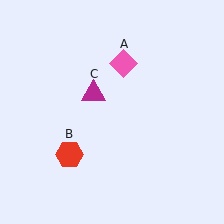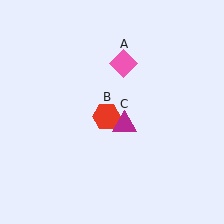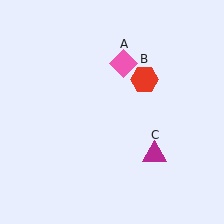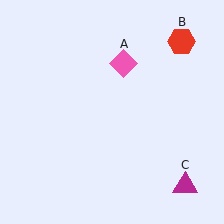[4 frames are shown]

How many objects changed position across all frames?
2 objects changed position: red hexagon (object B), magenta triangle (object C).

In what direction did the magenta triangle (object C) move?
The magenta triangle (object C) moved down and to the right.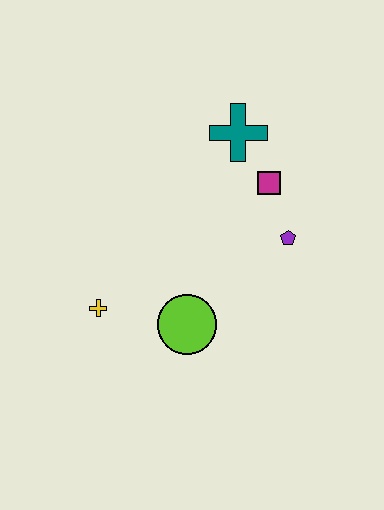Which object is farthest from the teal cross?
The yellow cross is farthest from the teal cross.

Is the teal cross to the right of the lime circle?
Yes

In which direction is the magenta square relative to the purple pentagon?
The magenta square is above the purple pentagon.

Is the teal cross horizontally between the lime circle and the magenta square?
Yes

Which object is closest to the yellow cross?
The lime circle is closest to the yellow cross.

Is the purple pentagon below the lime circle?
No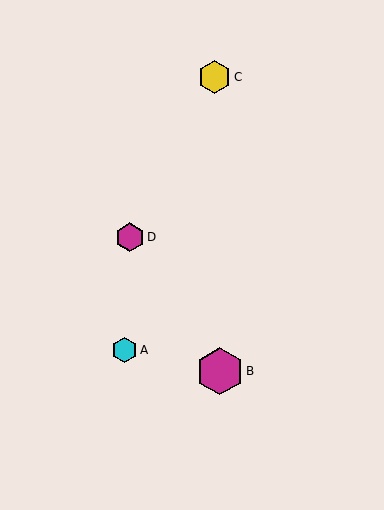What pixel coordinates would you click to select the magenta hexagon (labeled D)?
Click at (130, 237) to select the magenta hexagon D.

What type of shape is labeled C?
Shape C is a yellow hexagon.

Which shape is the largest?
The magenta hexagon (labeled B) is the largest.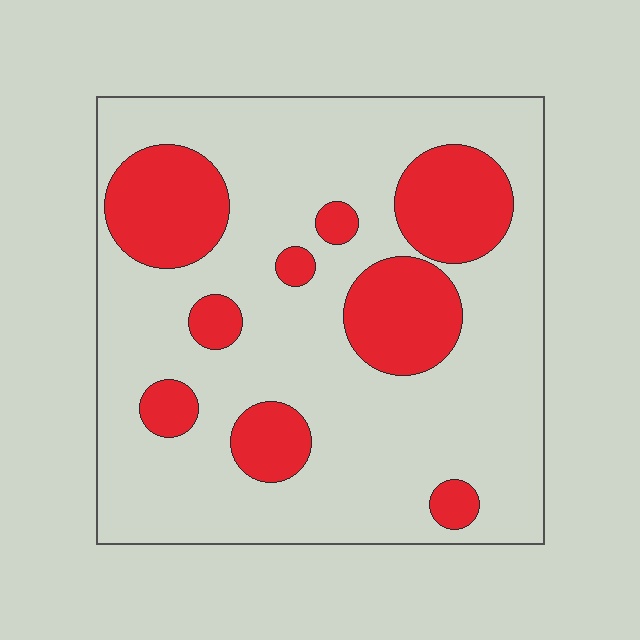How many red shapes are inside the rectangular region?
9.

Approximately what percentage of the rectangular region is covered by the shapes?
Approximately 25%.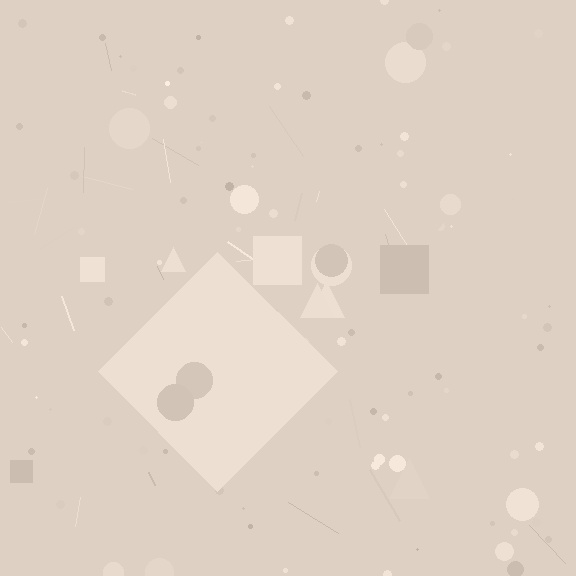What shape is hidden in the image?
A diamond is hidden in the image.